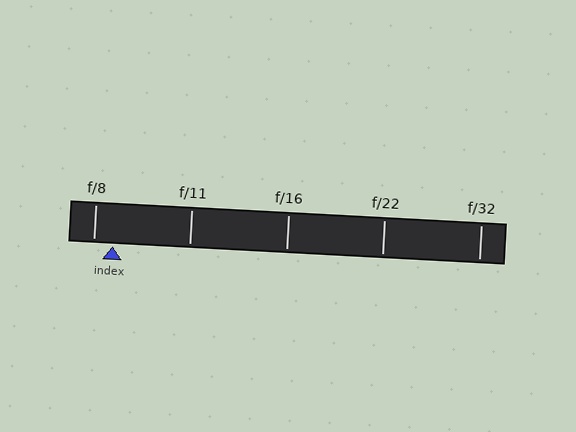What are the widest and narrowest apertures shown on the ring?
The widest aperture shown is f/8 and the narrowest is f/32.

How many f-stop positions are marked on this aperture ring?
There are 5 f-stop positions marked.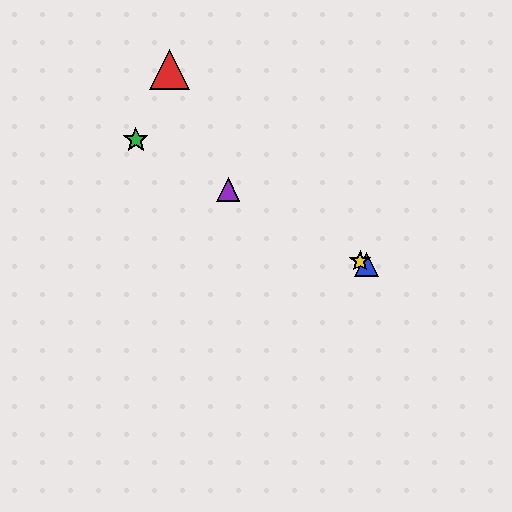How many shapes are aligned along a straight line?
4 shapes (the blue triangle, the green star, the yellow star, the purple triangle) are aligned along a straight line.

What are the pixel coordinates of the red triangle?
The red triangle is at (169, 70).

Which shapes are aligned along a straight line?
The blue triangle, the green star, the yellow star, the purple triangle are aligned along a straight line.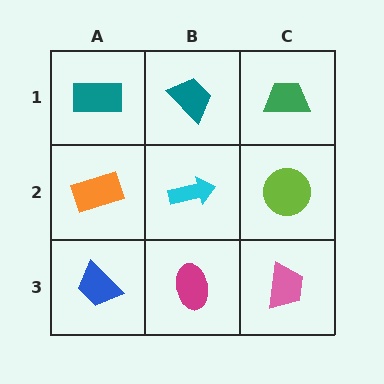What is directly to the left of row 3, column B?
A blue trapezoid.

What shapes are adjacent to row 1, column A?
An orange rectangle (row 2, column A), a teal trapezoid (row 1, column B).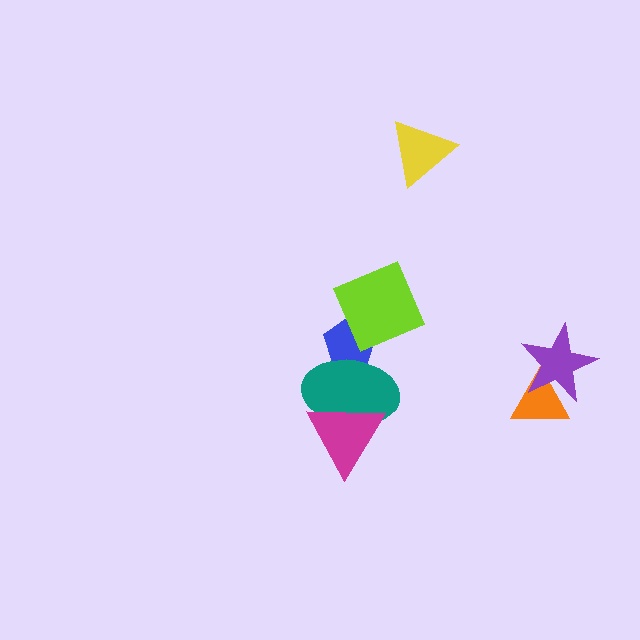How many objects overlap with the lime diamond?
1 object overlaps with the lime diamond.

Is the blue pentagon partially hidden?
Yes, it is partially covered by another shape.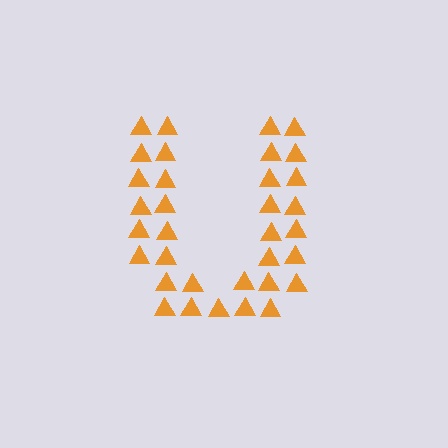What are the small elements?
The small elements are triangles.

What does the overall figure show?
The overall figure shows the letter U.